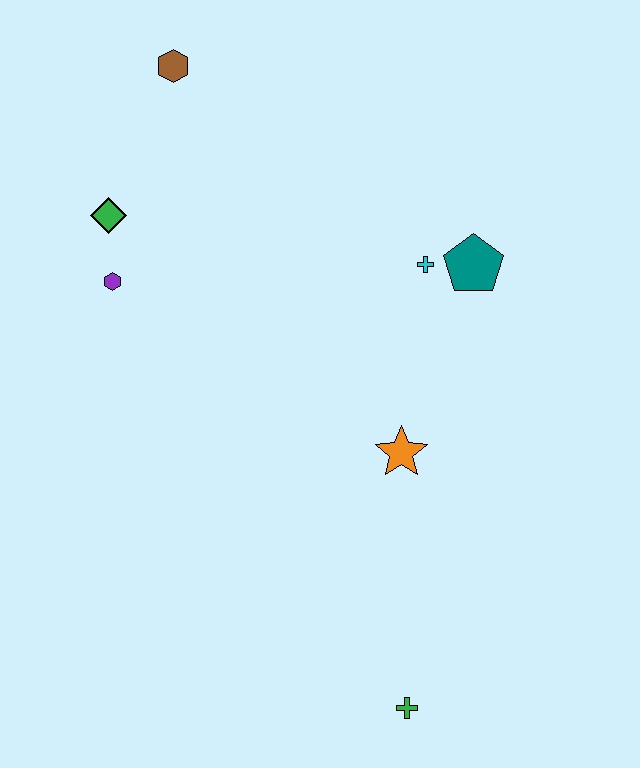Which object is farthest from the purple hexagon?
The green cross is farthest from the purple hexagon.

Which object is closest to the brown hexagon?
The green diamond is closest to the brown hexagon.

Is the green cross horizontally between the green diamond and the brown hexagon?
No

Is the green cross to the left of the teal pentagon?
Yes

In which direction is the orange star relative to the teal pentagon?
The orange star is below the teal pentagon.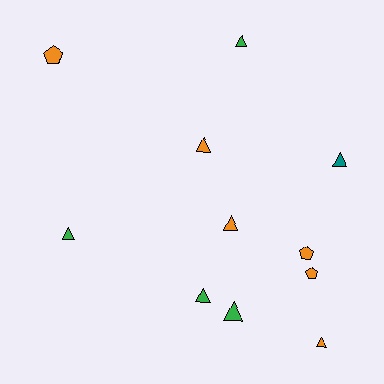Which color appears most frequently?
Orange, with 6 objects.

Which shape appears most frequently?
Triangle, with 8 objects.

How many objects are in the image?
There are 11 objects.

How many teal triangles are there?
There is 1 teal triangle.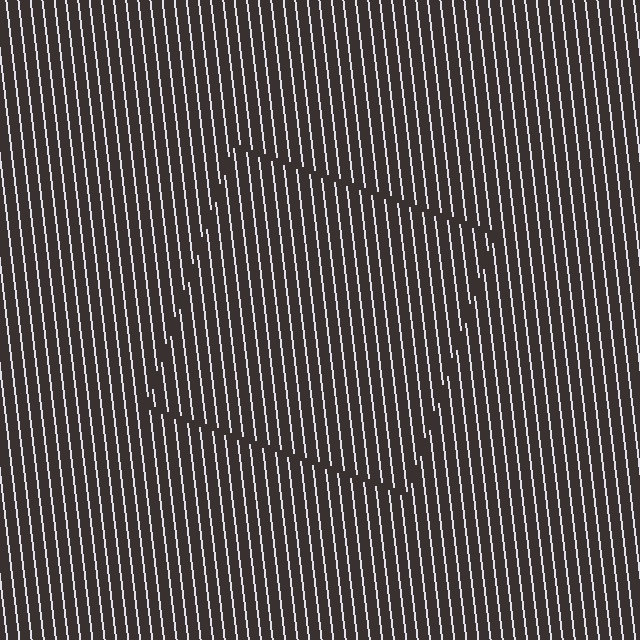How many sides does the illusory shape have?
4 sides — the line-ends trace a square.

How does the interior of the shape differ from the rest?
The interior of the shape contains the same grating, shifted by half a period — the contour is defined by the phase discontinuity where line-ends from the inner and outer gratings abut.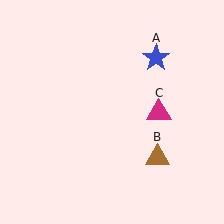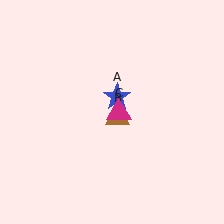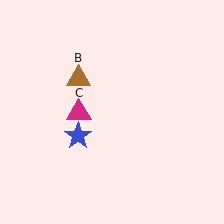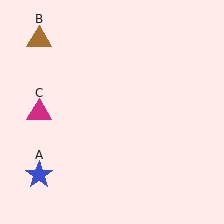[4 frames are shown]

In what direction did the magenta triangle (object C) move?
The magenta triangle (object C) moved left.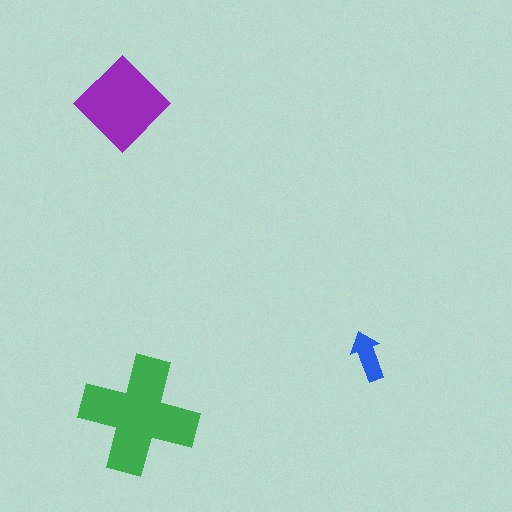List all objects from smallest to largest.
The blue arrow, the purple diamond, the green cross.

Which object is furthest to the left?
The purple diamond is leftmost.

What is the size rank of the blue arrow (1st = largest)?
3rd.